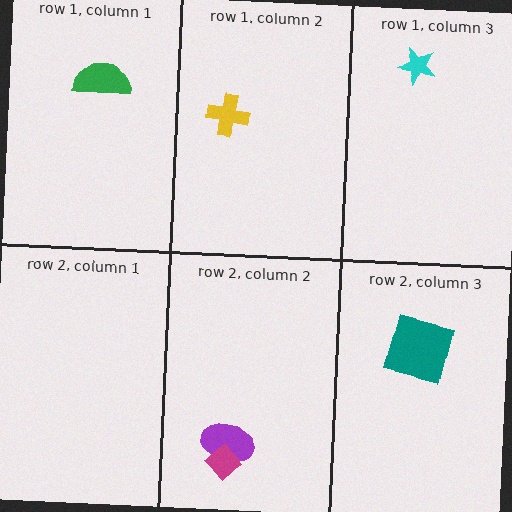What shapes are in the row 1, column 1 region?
The green semicircle.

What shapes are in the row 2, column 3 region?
The teal square.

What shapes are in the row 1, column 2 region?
The yellow cross.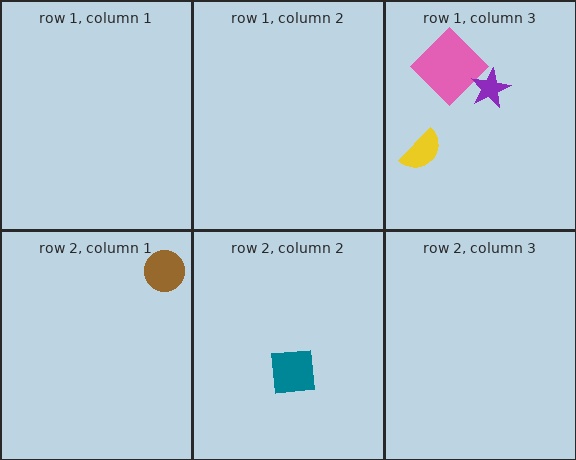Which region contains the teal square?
The row 2, column 2 region.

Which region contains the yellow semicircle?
The row 1, column 3 region.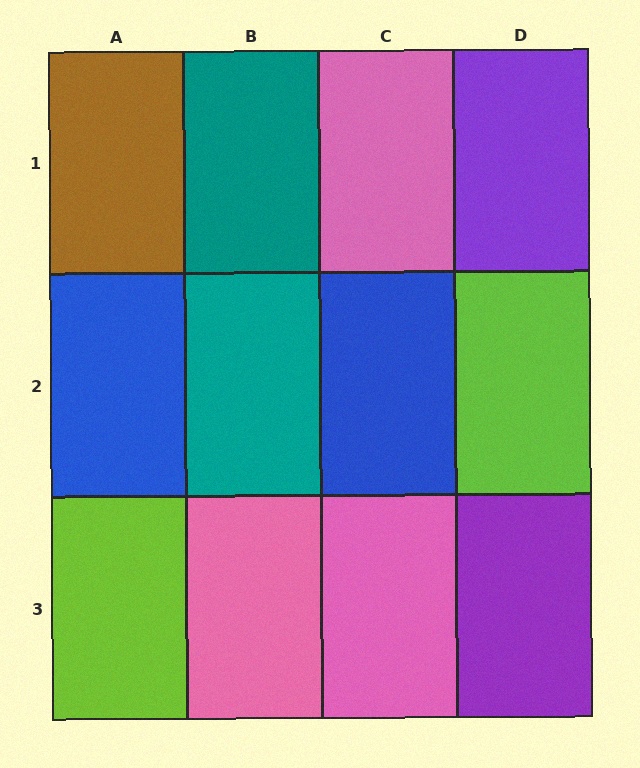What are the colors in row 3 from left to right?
Lime, pink, pink, purple.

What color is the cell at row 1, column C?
Pink.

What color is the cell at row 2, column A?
Blue.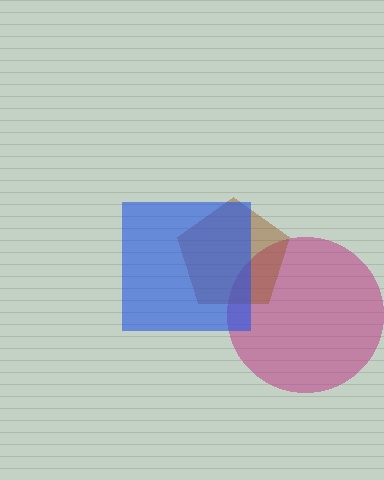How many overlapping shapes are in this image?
There are 3 overlapping shapes in the image.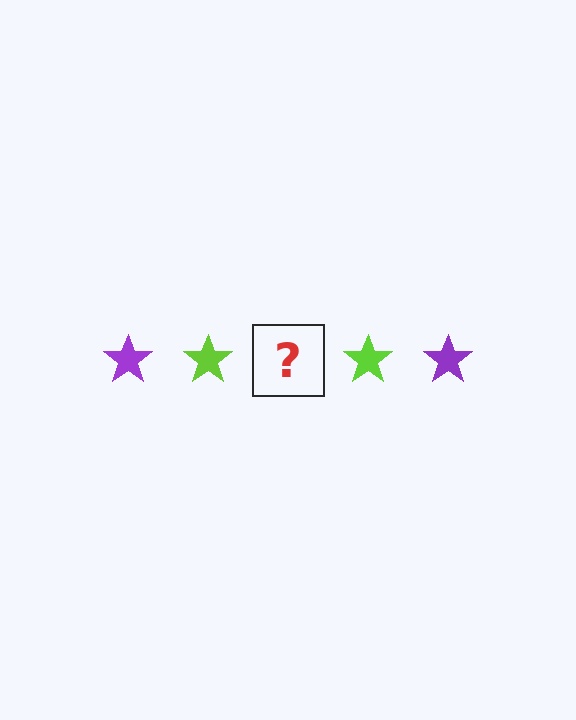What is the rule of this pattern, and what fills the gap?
The rule is that the pattern cycles through purple, lime stars. The gap should be filled with a purple star.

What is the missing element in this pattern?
The missing element is a purple star.